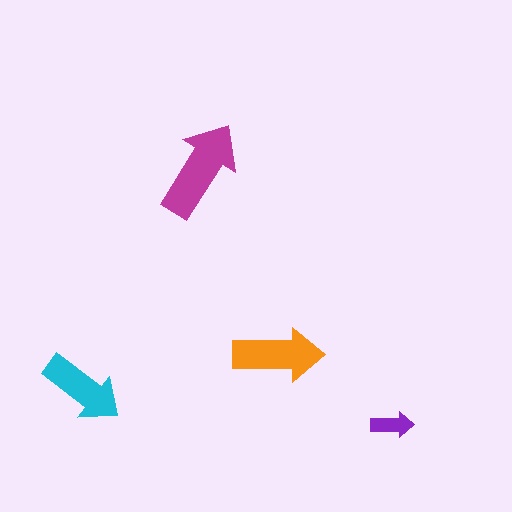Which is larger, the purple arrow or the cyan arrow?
The cyan one.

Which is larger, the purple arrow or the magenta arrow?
The magenta one.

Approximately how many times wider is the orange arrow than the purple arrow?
About 2 times wider.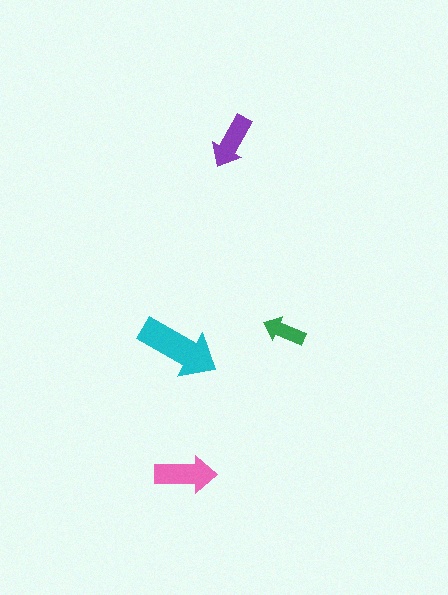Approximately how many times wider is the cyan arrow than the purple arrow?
About 1.5 times wider.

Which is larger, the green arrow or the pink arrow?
The pink one.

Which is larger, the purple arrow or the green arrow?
The purple one.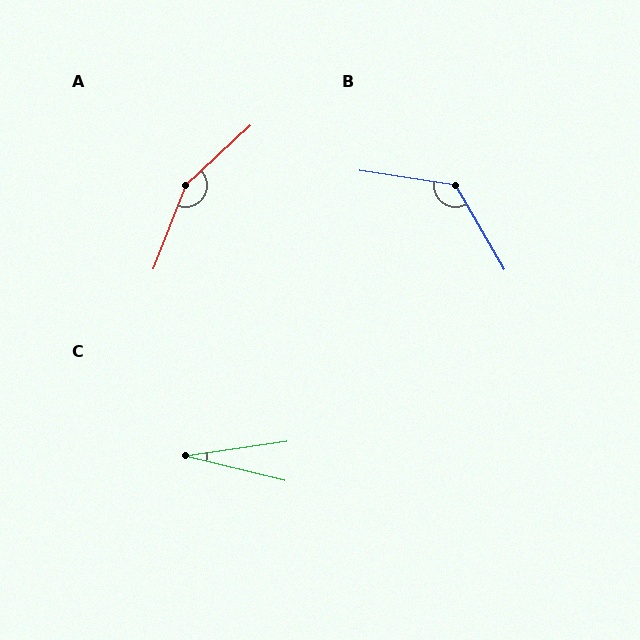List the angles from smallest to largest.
C (22°), B (129°), A (154°).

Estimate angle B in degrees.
Approximately 129 degrees.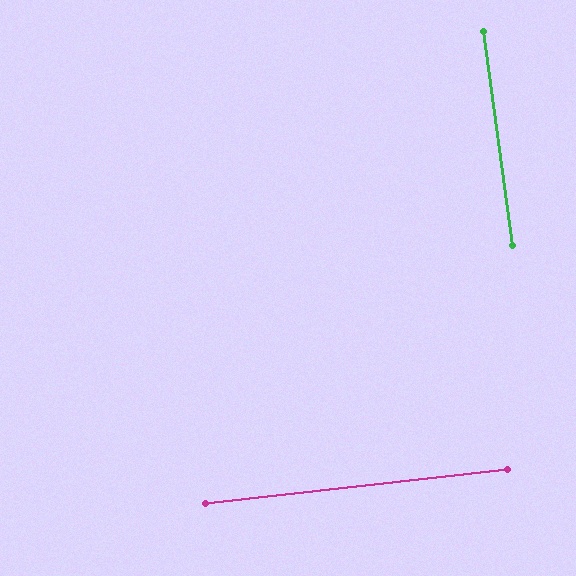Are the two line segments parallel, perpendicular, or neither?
Perpendicular — they meet at approximately 89°.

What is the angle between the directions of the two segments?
Approximately 89 degrees.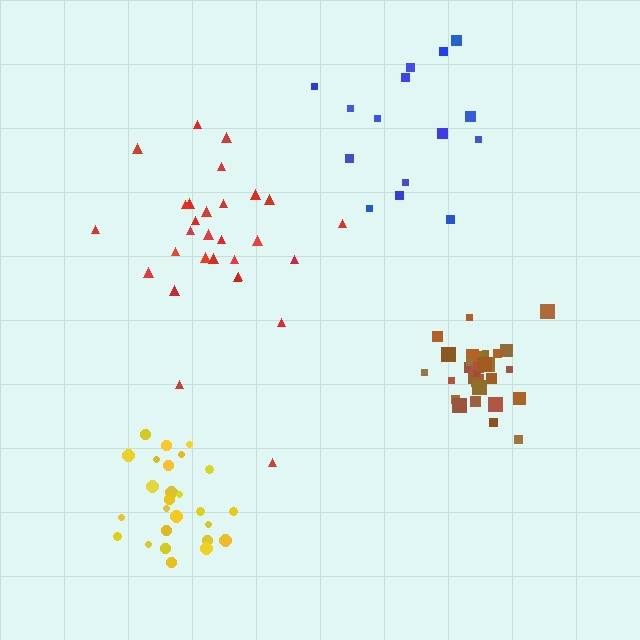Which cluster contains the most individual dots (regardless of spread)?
Brown (30).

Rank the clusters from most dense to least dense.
brown, yellow, red, blue.